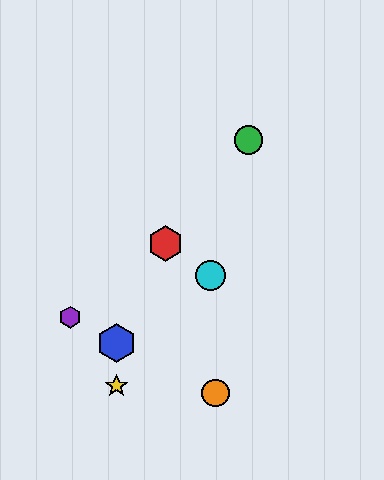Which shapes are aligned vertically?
The blue hexagon, the yellow star are aligned vertically.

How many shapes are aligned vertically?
2 shapes (the blue hexagon, the yellow star) are aligned vertically.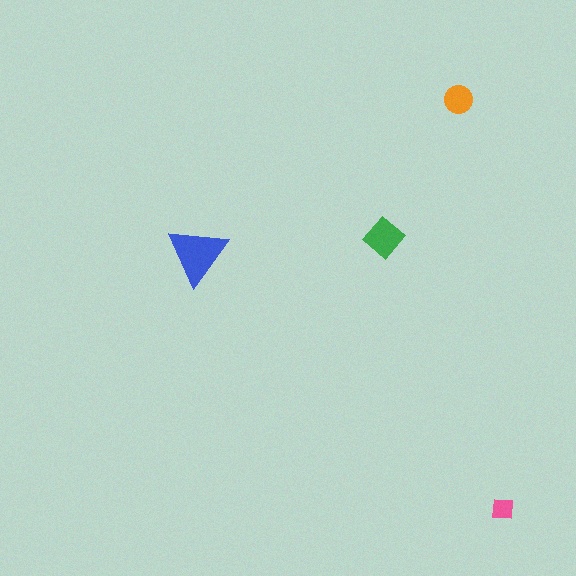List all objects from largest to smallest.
The blue triangle, the green diamond, the orange circle, the pink square.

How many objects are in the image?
There are 4 objects in the image.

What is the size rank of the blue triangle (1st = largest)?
1st.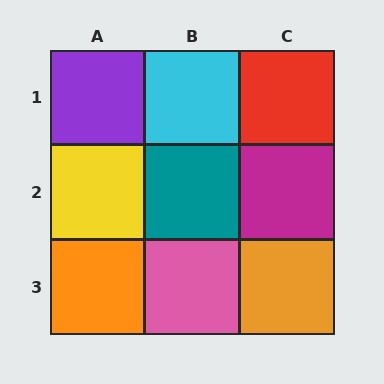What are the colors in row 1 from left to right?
Purple, cyan, red.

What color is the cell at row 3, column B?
Pink.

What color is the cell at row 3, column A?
Orange.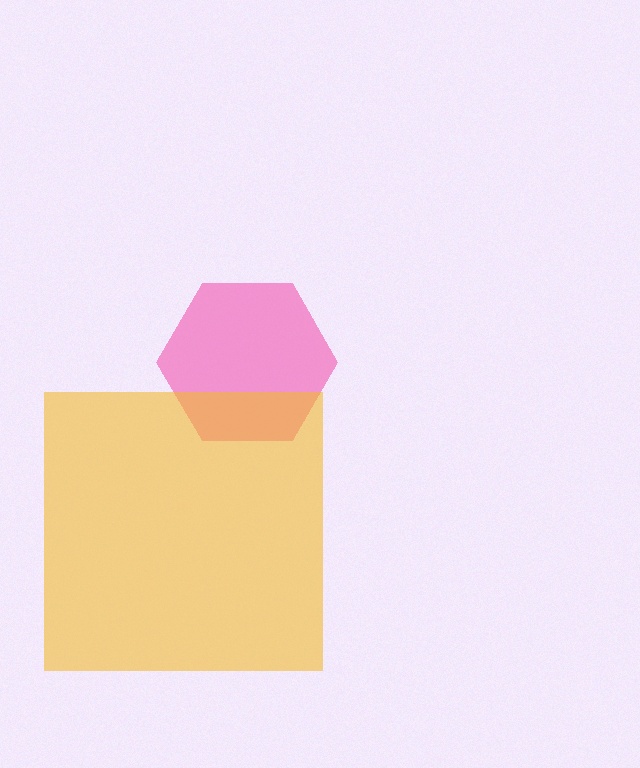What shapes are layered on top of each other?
The layered shapes are: a pink hexagon, a yellow square.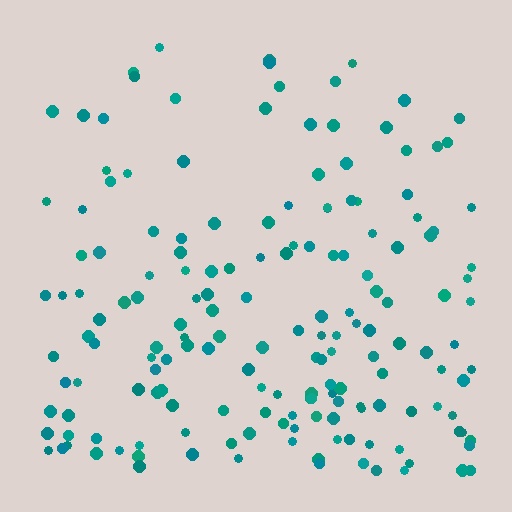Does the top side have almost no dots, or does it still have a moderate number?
Still a moderate number, just noticeably fewer than the bottom.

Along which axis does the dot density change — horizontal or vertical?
Vertical.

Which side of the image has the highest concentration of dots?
The bottom.